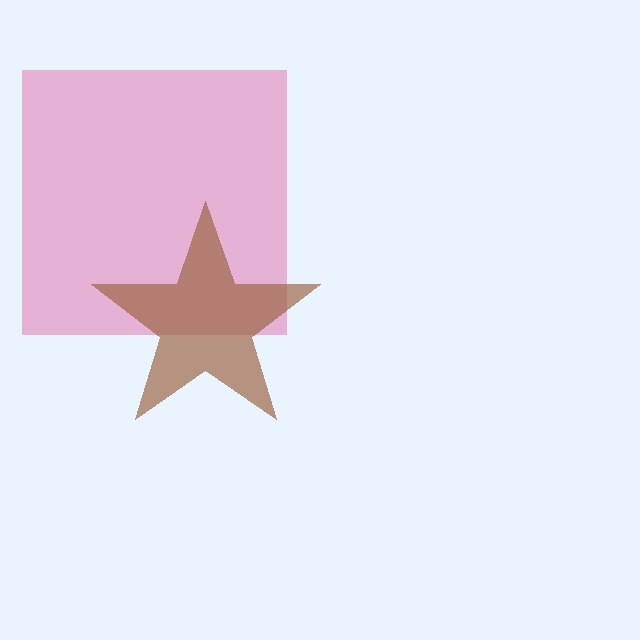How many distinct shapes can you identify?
There are 2 distinct shapes: a pink square, a brown star.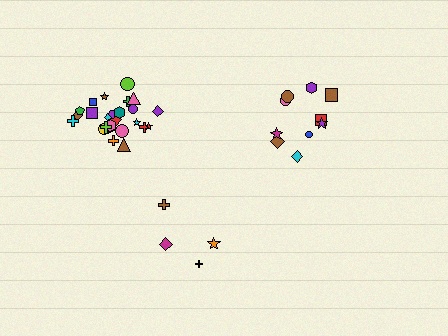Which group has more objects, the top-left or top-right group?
The top-left group.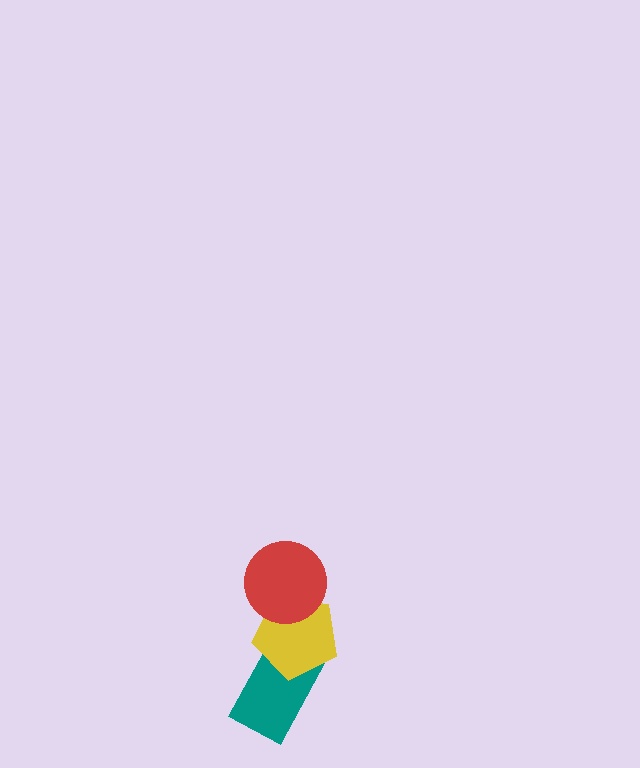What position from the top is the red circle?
The red circle is 1st from the top.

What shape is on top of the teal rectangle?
The yellow pentagon is on top of the teal rectangle.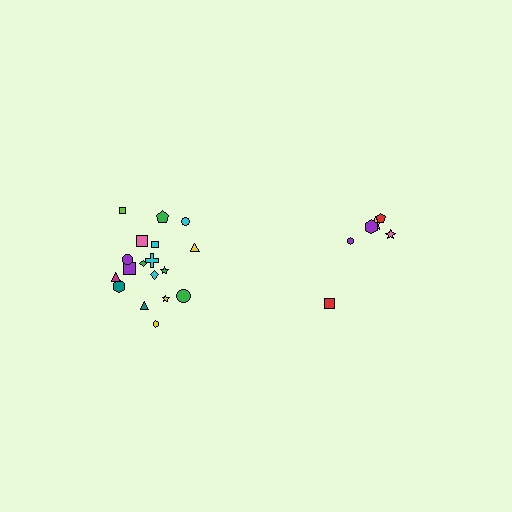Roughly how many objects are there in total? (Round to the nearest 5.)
Roughly 25 objects in total.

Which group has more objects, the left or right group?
The left group.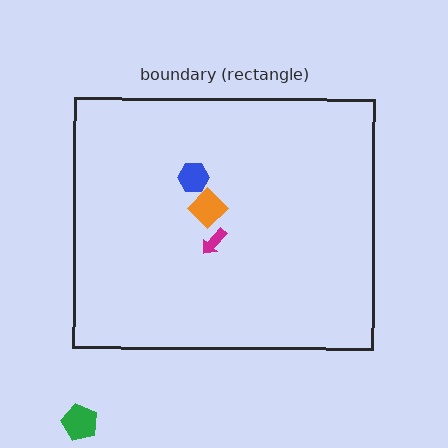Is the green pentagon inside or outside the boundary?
Outside.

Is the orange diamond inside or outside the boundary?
Inside.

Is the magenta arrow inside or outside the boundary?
Inside.